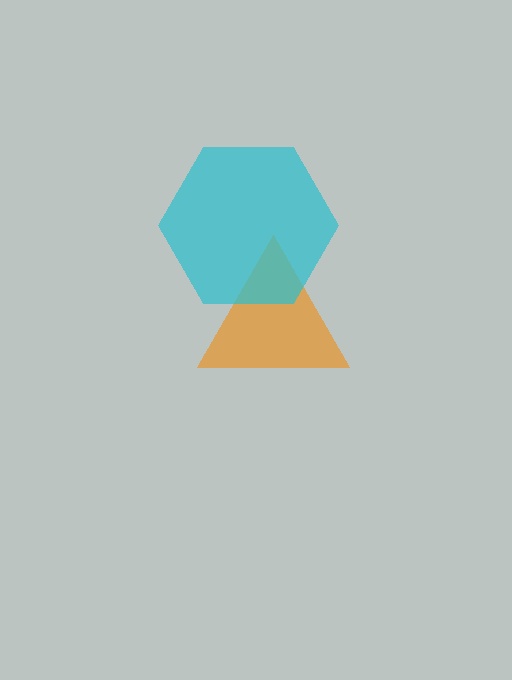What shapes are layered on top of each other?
The layered shapes are: an orange triangle, a cyan hexagon.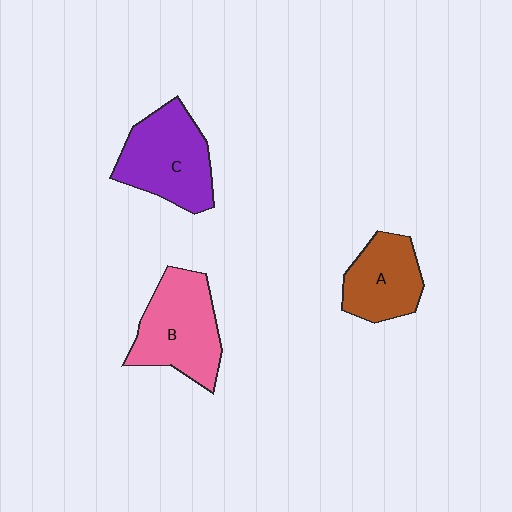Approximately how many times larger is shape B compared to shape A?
Approximately 1.3 times.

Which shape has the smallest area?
Shape A (brown).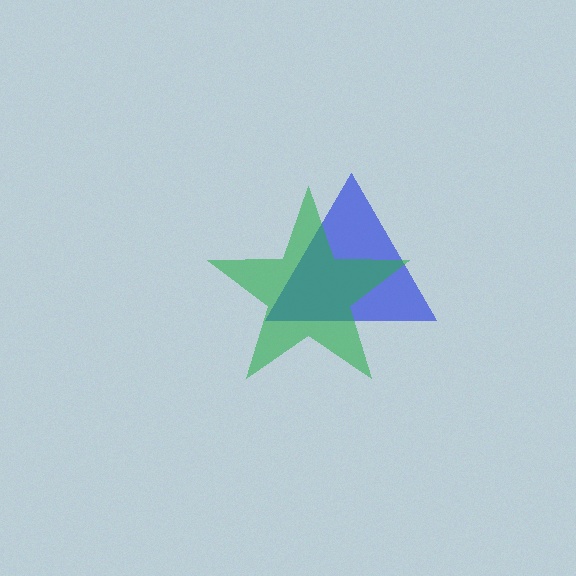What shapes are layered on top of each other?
The layered shapes are: a blue triangle, a green star.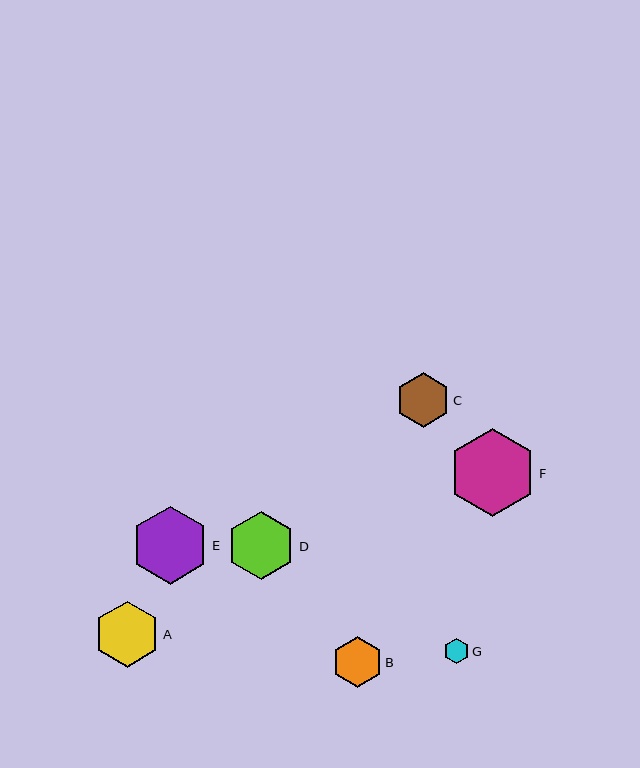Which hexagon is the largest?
Hexagon F is the largest with a size of approximately 87 pixels.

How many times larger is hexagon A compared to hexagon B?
Hexagon A is approximately 1.3 times the size of hexagon B.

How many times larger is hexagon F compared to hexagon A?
Hexagon F is approximately 1.3 times the size of hexagon A.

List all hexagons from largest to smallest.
From largest to smallest: F, E, D, A, C, B, G.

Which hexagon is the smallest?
Hexagon G is the smallest with a size of approximately 25 pixels.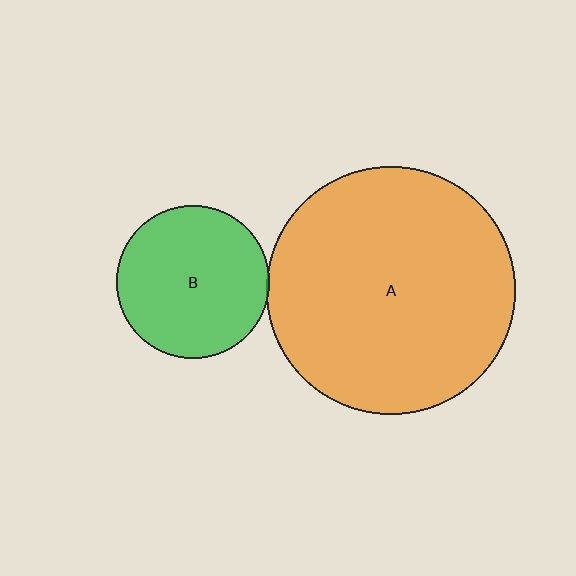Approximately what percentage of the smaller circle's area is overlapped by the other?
Approximately 5%.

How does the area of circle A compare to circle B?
Approximately 2.6 times.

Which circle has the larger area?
Circle A (orange).